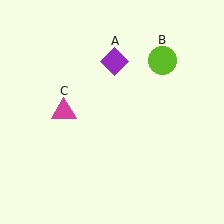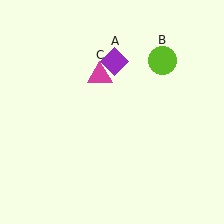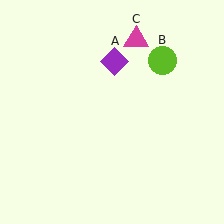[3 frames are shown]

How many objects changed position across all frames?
1 object changed position: magenta triangle (object C).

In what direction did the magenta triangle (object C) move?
The magenta triangle (object C) moved up and to the right.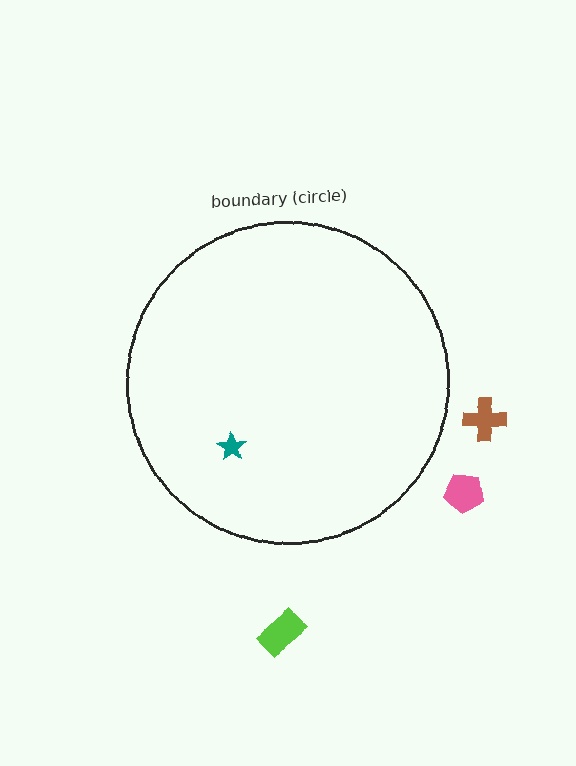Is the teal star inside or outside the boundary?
Inside.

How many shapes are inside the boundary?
1 inside, 3 outside.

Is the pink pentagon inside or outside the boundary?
Outside.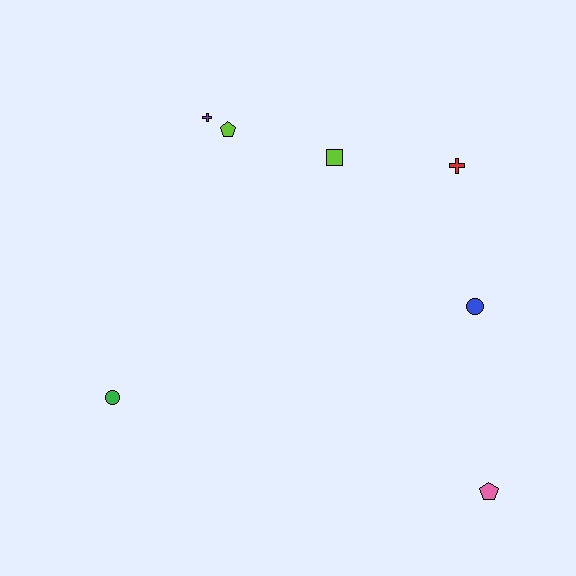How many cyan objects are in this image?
There are no cyan objects.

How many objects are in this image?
There are 7 objects.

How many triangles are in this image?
There are no triangles.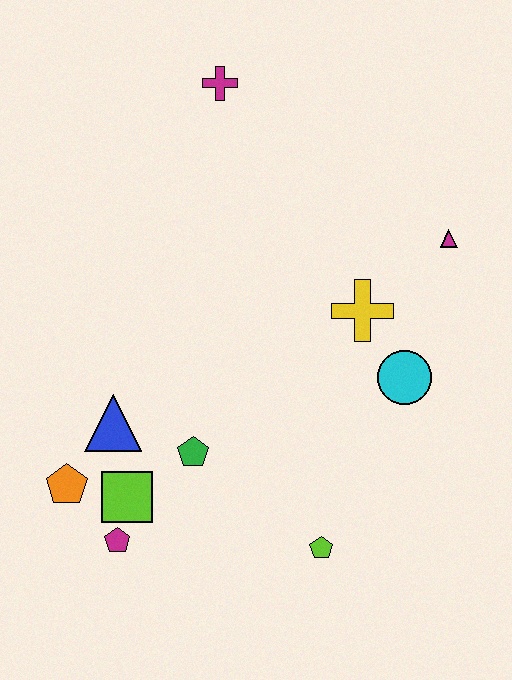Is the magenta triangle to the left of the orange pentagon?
No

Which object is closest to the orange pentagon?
The lime square is closest to the orange pentagon.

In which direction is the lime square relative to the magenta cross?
The lime square is below the magenta cross.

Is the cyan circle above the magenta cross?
No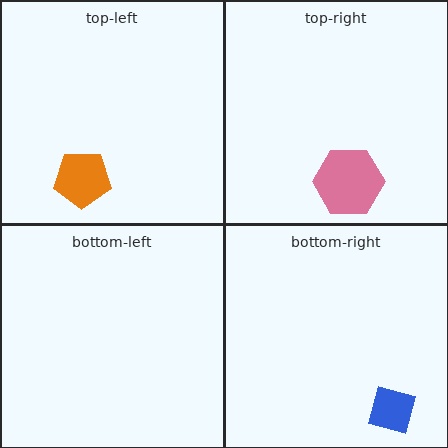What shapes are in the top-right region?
The pink hexagon.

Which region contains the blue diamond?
The bottom-right region.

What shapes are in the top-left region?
The orange pentagon.